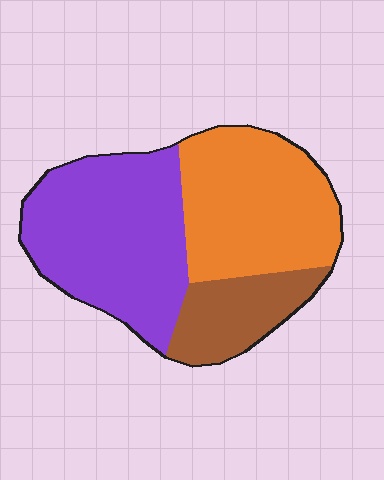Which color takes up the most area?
Purple, at roughly 45%.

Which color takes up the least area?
Brown, at roughly 15%.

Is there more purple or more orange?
Purple.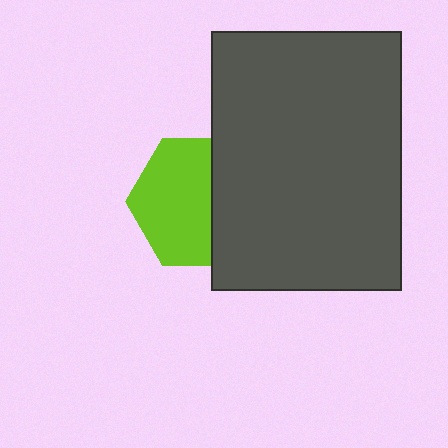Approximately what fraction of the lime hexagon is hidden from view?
Roughly 38% of the lime hexagon is hidden behind the dark gray rectangle.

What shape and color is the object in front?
The object in front is a dark gray rectangle.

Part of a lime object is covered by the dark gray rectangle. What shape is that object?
It is a hexagon.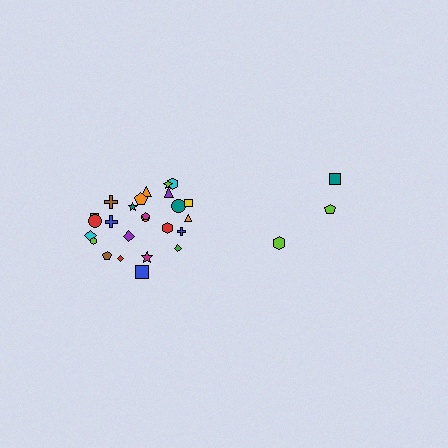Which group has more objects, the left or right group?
The left group.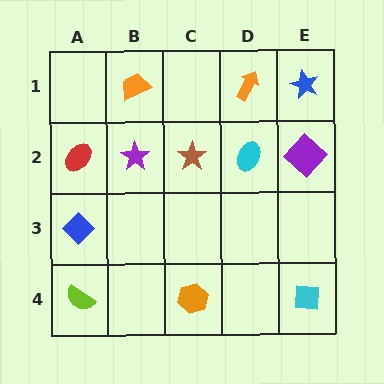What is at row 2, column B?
A purple star.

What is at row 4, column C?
An orange hexagon.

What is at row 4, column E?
A cyan square.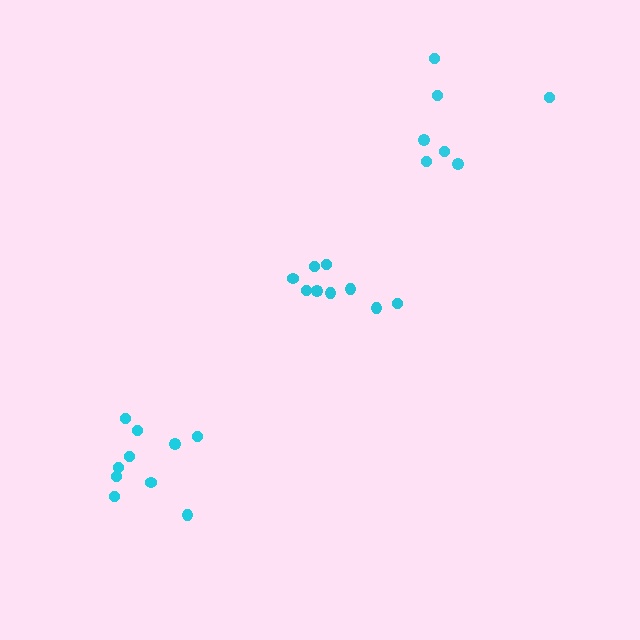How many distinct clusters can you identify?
There are 3 distinct clusters.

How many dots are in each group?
Group 1: 10 dots, Group 2: 9 dots, Group 3: 7 dots (26 total).